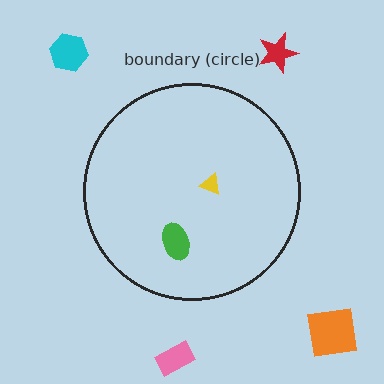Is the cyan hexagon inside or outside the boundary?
Outside.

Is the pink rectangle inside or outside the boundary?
Outside.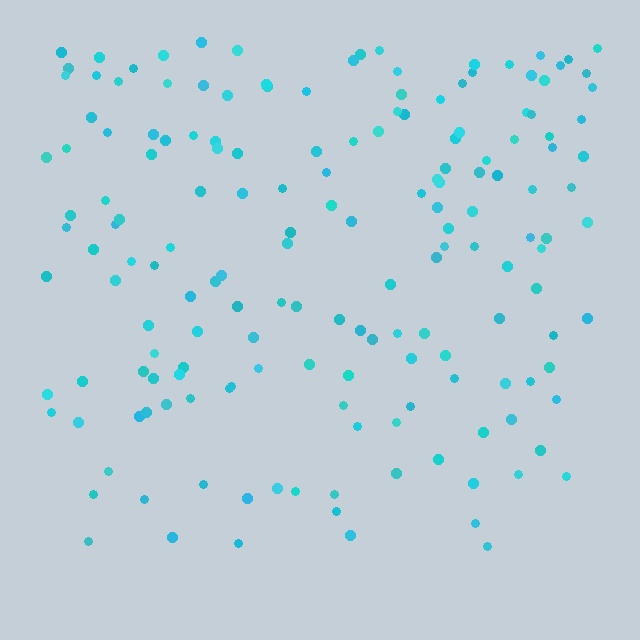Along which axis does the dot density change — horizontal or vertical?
Vertical.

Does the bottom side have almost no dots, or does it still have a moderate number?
Still a moderate number, just noticeably fewer than the top.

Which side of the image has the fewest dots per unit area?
The bottom.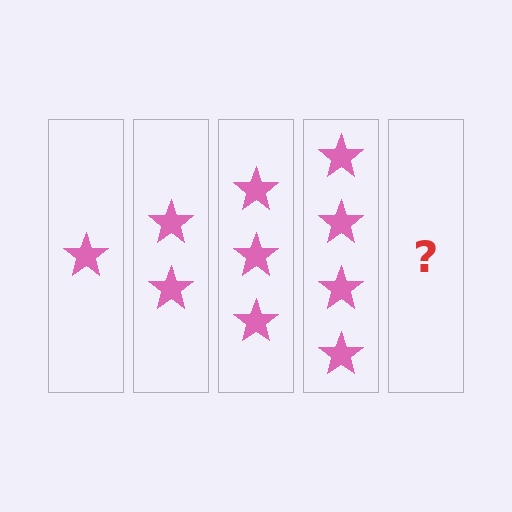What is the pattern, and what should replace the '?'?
The pattern is that each step adds one more star. The '?' should be 5 stars.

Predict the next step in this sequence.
The next step is 5 stars.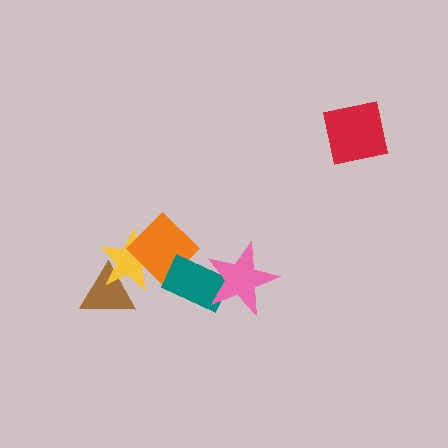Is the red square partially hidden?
No, no other shape covers it.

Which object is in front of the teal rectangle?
The pink star is in front of the teal rectangle.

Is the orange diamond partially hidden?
Yes, it is partially covered by another shape.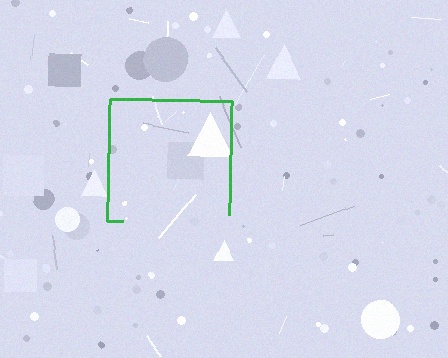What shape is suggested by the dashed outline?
The dashed outline suggests a square.